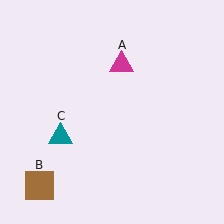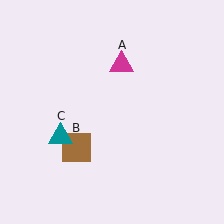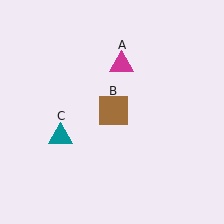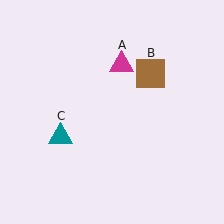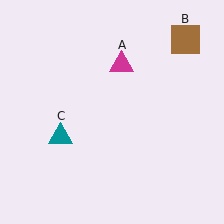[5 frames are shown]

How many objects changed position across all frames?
1 object changed position: brown square (object B).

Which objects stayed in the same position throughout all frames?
Magenta triangle (object A) and teal triangle (object C) remained stationary.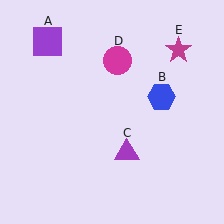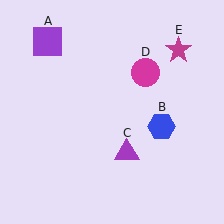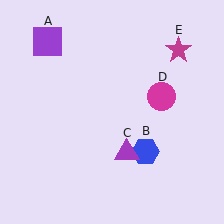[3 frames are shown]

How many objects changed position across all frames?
2 objects changed position: blue hexagon (object B), magenta circle (object D).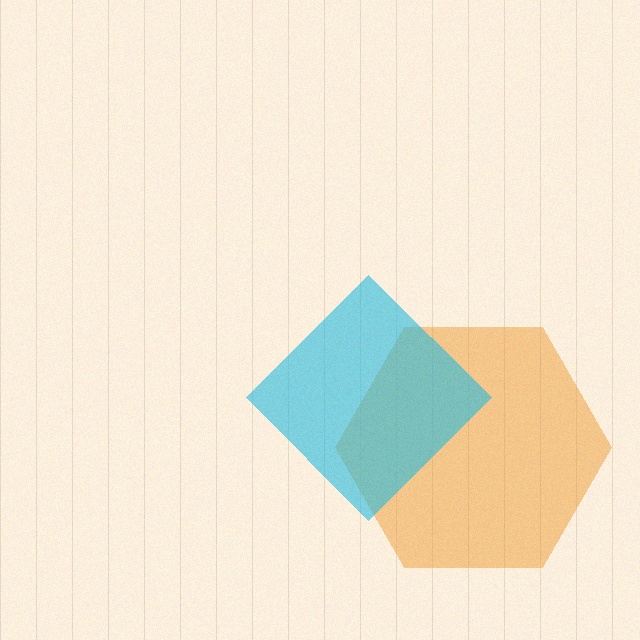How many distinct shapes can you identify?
There are 2 distinct shapes: an orange hexagon, a cyan diamond.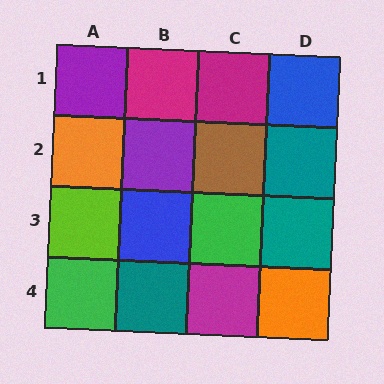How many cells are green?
2 cells are green.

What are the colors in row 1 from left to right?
Purple, magenta, magenta, blue.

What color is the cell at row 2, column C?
Brown.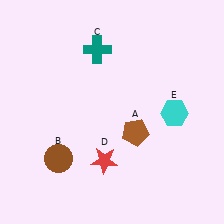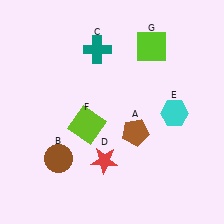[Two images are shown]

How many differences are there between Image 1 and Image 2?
There are 2 differences between the two images.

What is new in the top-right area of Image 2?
A lime square (G) was added in the top-right area of Image 2.